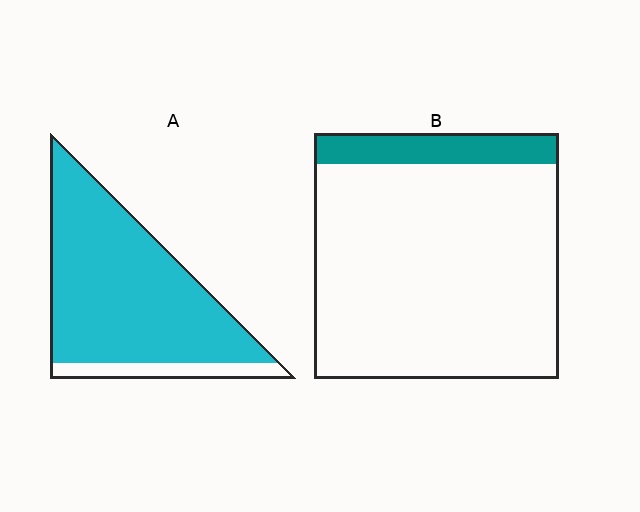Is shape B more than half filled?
No.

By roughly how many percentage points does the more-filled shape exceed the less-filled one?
By roughly 75 percentage points (A over B).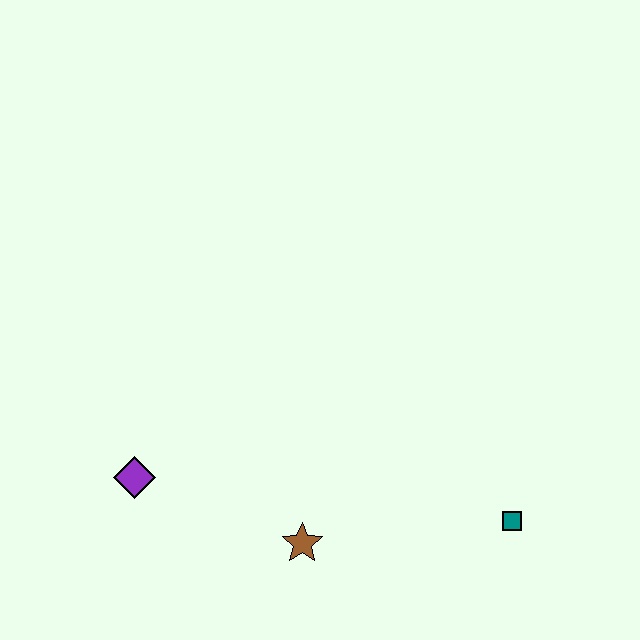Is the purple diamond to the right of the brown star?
No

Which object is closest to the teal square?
The brown star is closest to the teal square.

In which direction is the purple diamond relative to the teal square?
The purple diamond is to the left of the teal square.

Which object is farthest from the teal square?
The purple diamond is farthest from the teal square.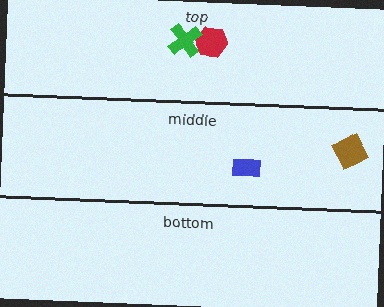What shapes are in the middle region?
The blue rectangle, the brown square.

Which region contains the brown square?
The middle region.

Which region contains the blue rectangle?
The middle region.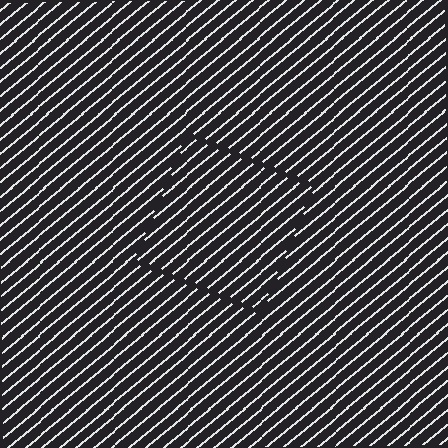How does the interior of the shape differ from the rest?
The interior of the shape contains the same grating, shifted by half a period — the contour is defined by the phase discontinuity where line-ends from the inner and outer gratings abut.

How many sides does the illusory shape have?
4 sides — the line-ends trace a square.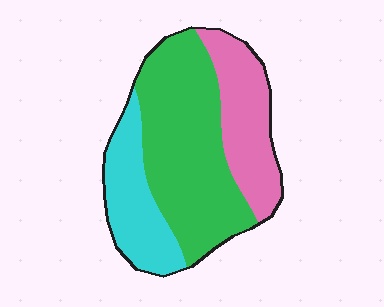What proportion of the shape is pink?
Pink takes up about one quarter (1/4) of the shape.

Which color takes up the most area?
Green, at roughly 50%.